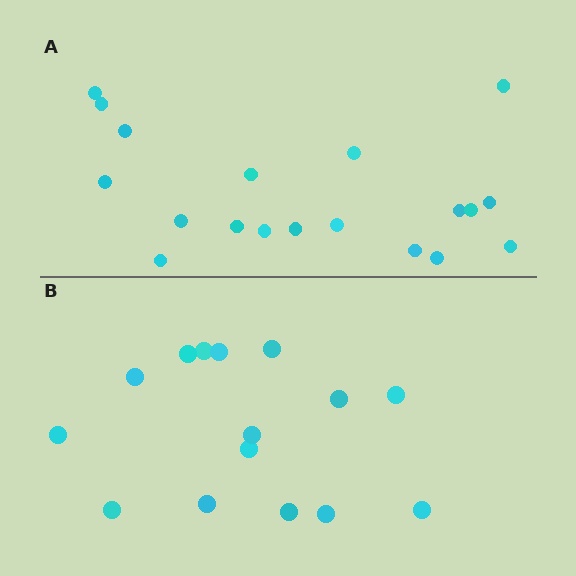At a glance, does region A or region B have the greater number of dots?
Region A (the top region) has more dots.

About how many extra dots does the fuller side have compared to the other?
Region A has about 4 more dots than region B.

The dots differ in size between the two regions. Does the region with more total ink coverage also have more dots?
No. Region B has more total ink coverage because its dots are larger, but region A actually contains more individual dots. Total area can be misleading — the number of items is what matters here.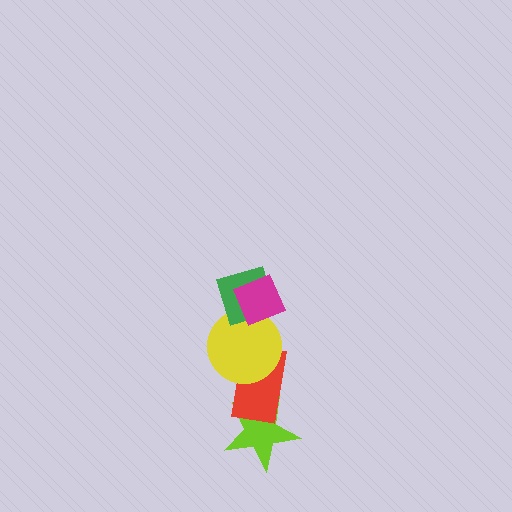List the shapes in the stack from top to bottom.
From top to bottom: the magenta diamond, the green diamond, the yellow circle, the red rectangle, the lime star.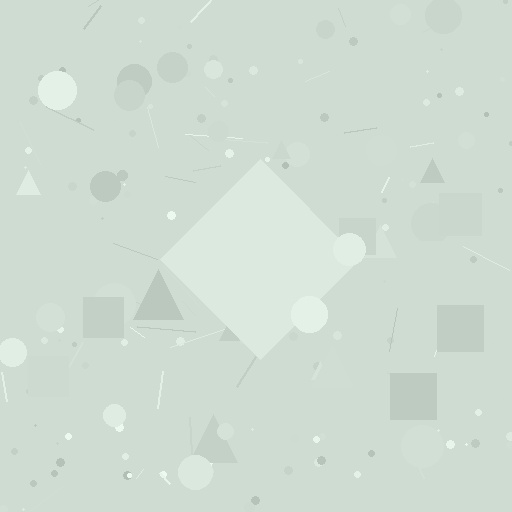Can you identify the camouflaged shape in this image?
The camouflaged shape is a diamond.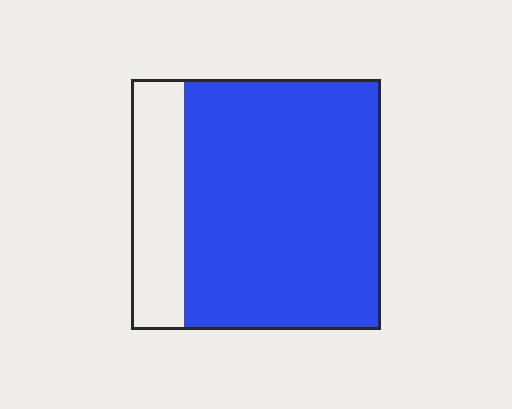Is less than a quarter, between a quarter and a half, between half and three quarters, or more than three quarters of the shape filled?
More than three quarters.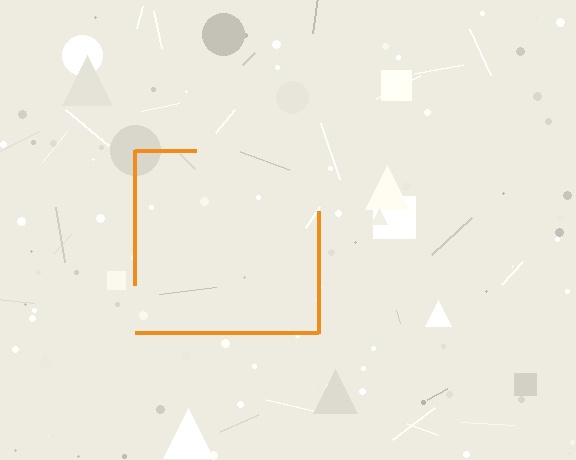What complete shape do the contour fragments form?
The contour fragments form a square.